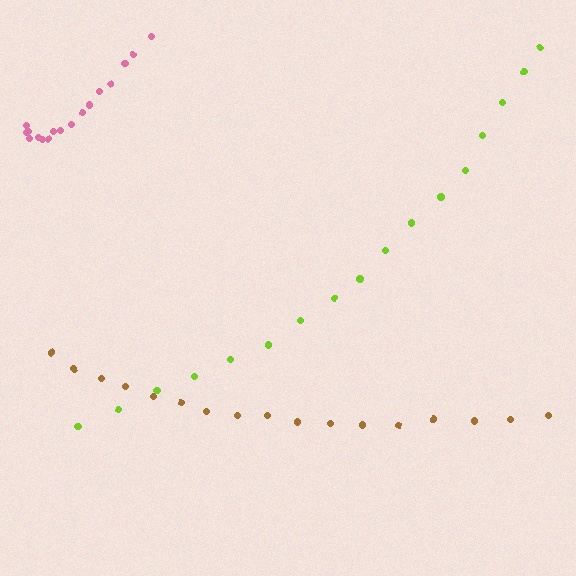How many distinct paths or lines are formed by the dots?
There are 3 distinct paths.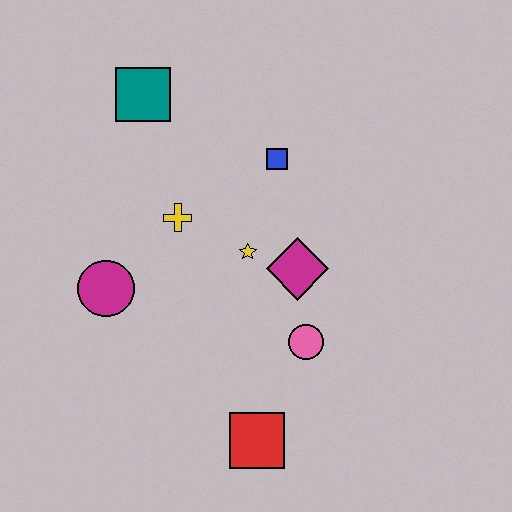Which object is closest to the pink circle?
The magenta diamond is closest to the pink circle.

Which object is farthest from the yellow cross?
The red square is farthest from the yellow cross.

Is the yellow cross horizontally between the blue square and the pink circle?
No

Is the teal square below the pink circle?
No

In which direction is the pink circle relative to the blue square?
The pink circle is below the blue square.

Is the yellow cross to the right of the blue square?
No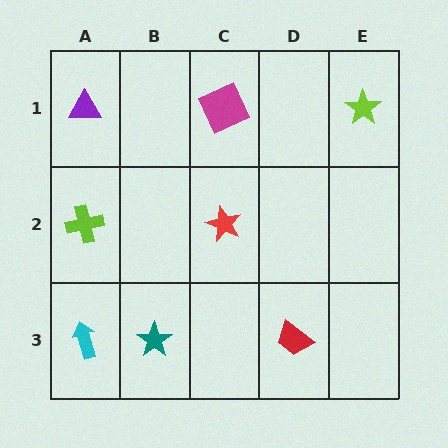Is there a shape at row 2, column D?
No, that cell is empty.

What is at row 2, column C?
A red star.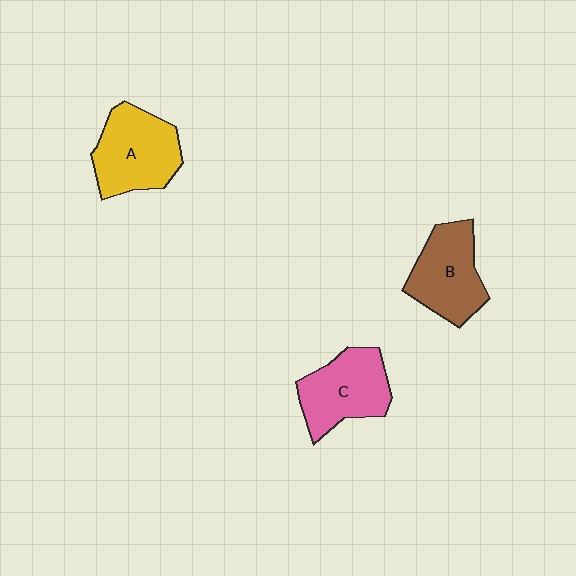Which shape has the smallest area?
Shape B (brown).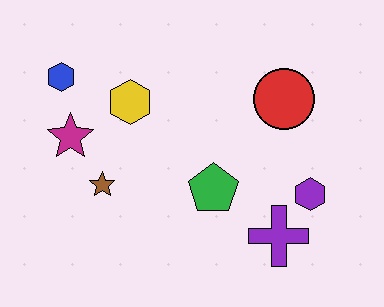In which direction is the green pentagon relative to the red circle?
The green pentagon is below the red circle.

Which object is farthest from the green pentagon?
The blue hexagon is farthest from the green pentagon.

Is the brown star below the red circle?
Yes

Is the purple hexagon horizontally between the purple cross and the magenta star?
No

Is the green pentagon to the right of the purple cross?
No